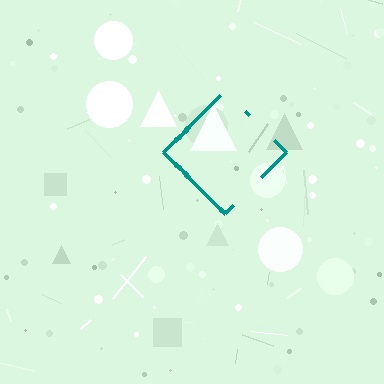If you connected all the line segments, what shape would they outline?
They would outline a diamond.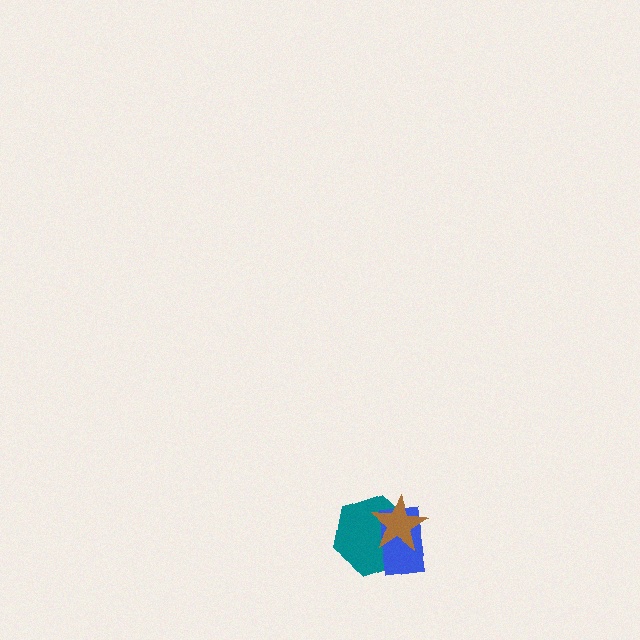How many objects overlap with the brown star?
2 objects overlap with the brown star.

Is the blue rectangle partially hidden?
Yes, it is partially covered by another shape.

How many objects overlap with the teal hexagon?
2 objects overlap with the teal hexagon.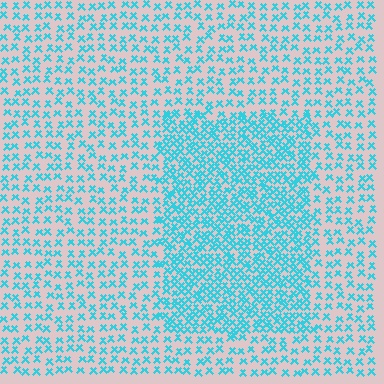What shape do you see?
I see a rectangle.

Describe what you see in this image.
The image contains small cyan elements arranged at two different densities. A rectangle-shaped region is visible where the elements are more densely packed than the surrounding area.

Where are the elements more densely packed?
The elements are more densely packed inside the rectangle boundary.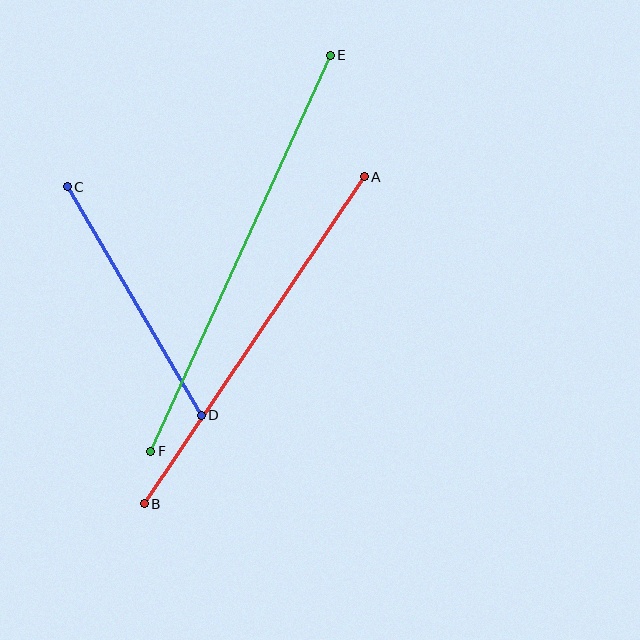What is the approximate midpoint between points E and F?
The midpoint is at approximately (240, 253) pixels.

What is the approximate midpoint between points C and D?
The midpoint is at approximately (134, 301) pixels.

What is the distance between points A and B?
The distance is approximately 394 pixels.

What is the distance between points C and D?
The distance is approximately 265 pixels.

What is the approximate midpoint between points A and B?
The midpoint is at approximately (254, 340) pixels.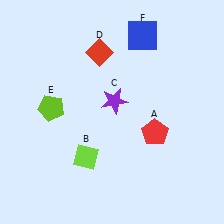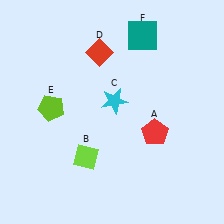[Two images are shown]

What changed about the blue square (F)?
In Image 1, F is blue. In Image 2, it changed to teal.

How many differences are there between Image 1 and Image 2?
There are 2 differences between the two images.